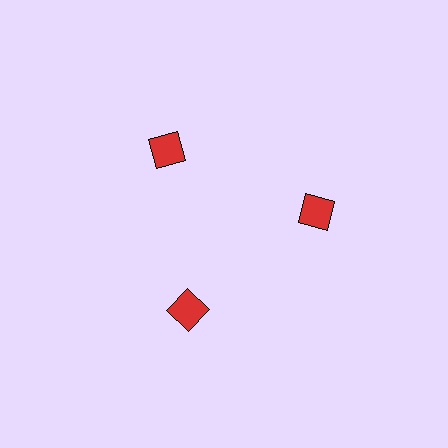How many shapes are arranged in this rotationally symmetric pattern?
There are 3 shapes, arranged in 3 groups of 1.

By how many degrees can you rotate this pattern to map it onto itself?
The pattern maps onto itself every 120 degrees of rotation.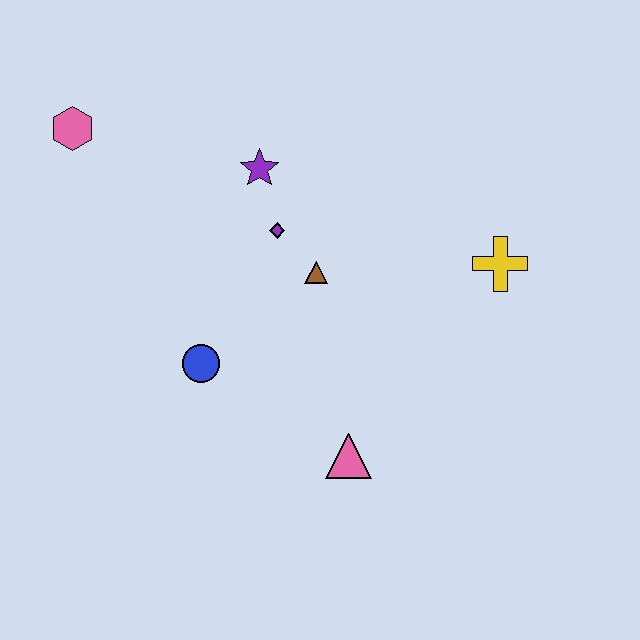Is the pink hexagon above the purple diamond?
Yes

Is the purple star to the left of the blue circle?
No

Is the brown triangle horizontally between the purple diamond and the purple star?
No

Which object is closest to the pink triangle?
The blue circle is closest to the pink triangle.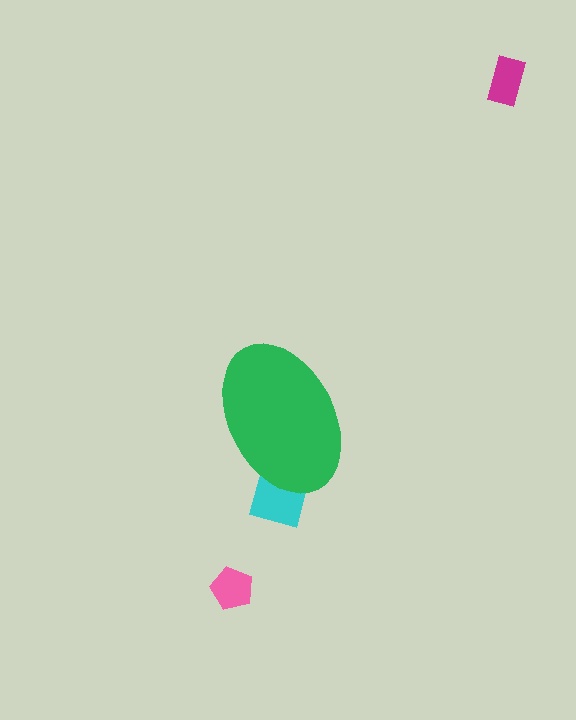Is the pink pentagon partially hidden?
No, the pink pentagon is fully visible.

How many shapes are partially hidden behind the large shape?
1 shape is partially hidden.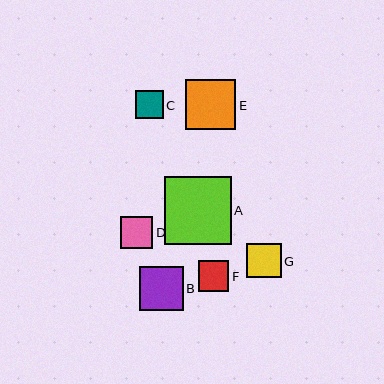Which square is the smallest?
Square C is the smallest with a size of approximately 28 pixels.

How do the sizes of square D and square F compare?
Square D and square F are approximately the same size.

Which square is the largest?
Square A is the largest with a size of approximately 67 pixels.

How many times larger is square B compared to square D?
Square B is approximately 1.4 times the size of square D.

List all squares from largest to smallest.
From largest to smallest: A, E, B, G, D, F, C.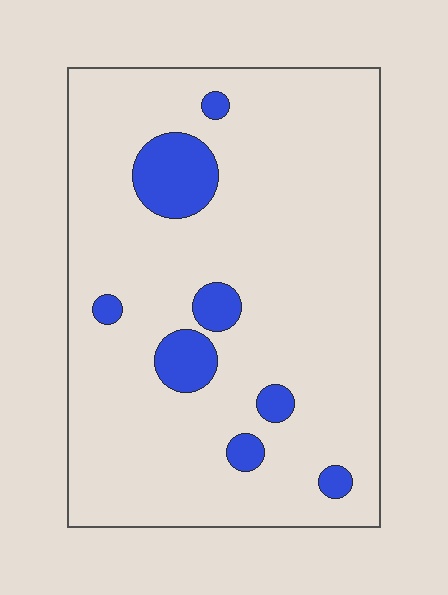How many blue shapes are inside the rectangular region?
8.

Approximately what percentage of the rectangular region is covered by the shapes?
Approximately 10%.